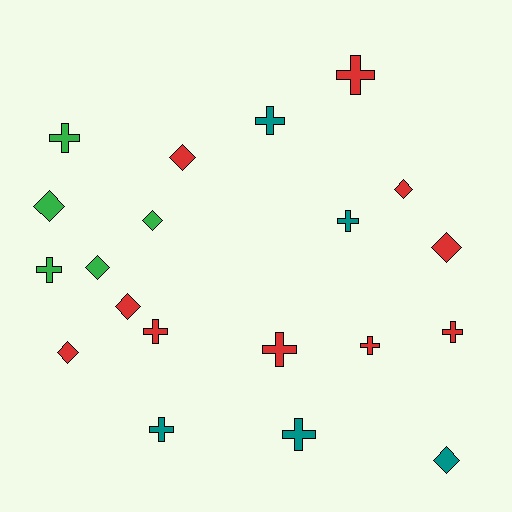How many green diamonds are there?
There are 3 green diamonds.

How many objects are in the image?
There are 20 objects.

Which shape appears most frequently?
Cross, with 11 objects.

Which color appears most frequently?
Red, with 10 objects.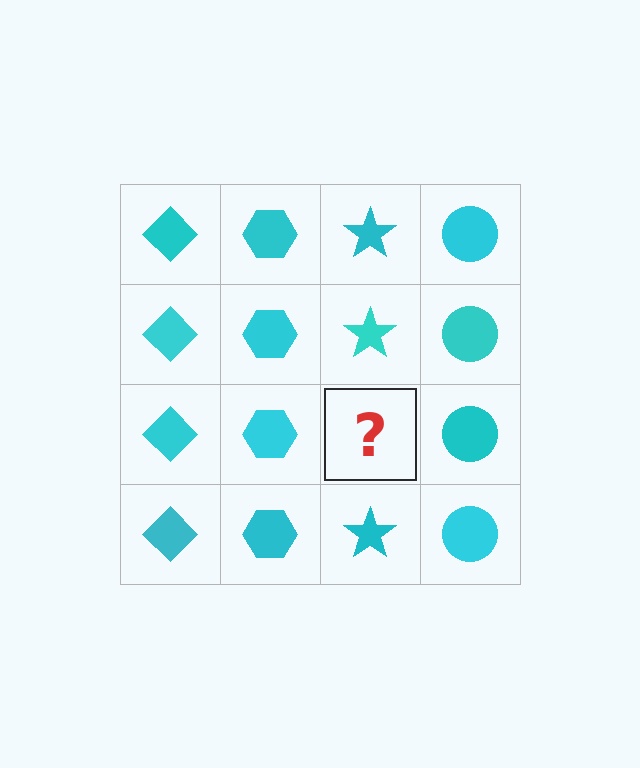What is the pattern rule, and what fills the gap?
The rule is that each column has a consistent shape. The gap should be filled with a cyan star.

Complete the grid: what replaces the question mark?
The question mark should be replaced with a cyan star.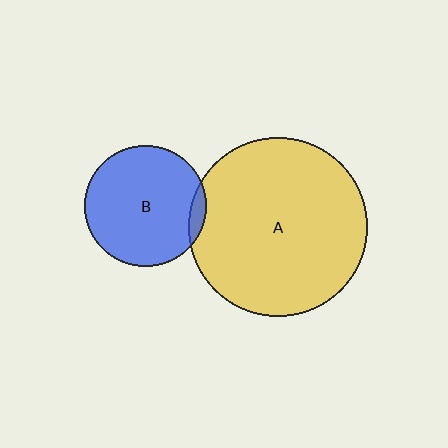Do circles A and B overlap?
Yes.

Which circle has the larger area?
Circle A (yellow).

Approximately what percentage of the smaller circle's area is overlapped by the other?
Approximately 5%.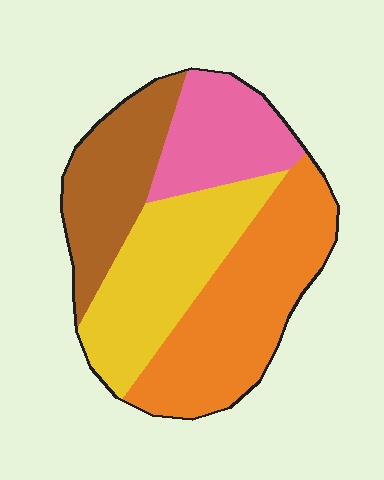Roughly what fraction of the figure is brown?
Brown covers roughly 20% of the figure.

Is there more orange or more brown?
Orange.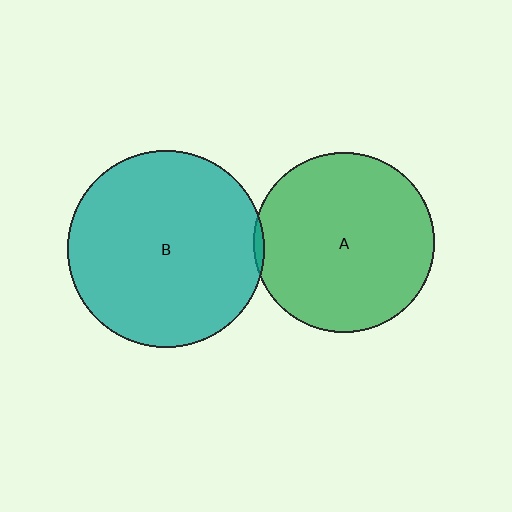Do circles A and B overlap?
Yes.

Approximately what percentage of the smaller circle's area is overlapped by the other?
Approximately 5%.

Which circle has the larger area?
Circle B (teal).